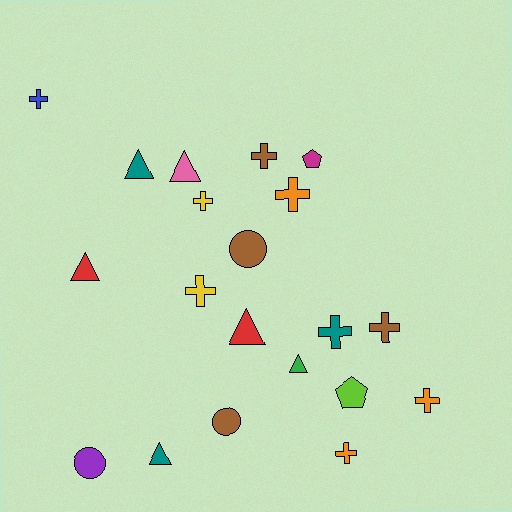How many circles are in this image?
There are 3 circles.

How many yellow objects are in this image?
There are 2 yellow objects.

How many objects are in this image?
There are 20 objects.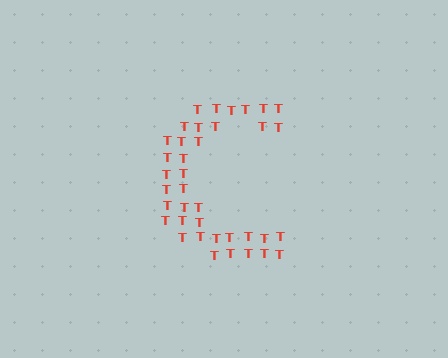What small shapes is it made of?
It is made of small letter T's.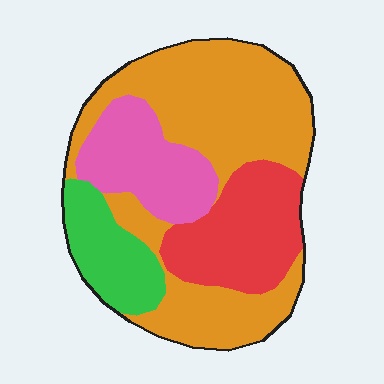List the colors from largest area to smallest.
From largest to smallest: orange, red, pink, green.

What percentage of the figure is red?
Red covers around 20% of the figure.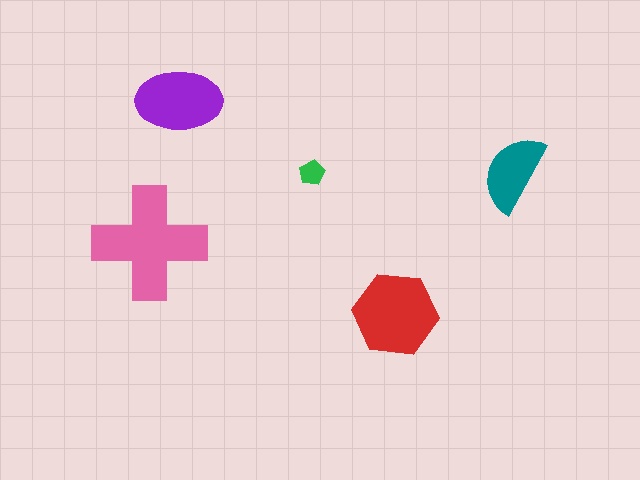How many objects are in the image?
There are 5 objects in the image.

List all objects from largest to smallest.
The pink cross, the red hexagon, the purple ellipse, the teal semicircle, the green pentagon.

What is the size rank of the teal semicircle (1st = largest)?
4th.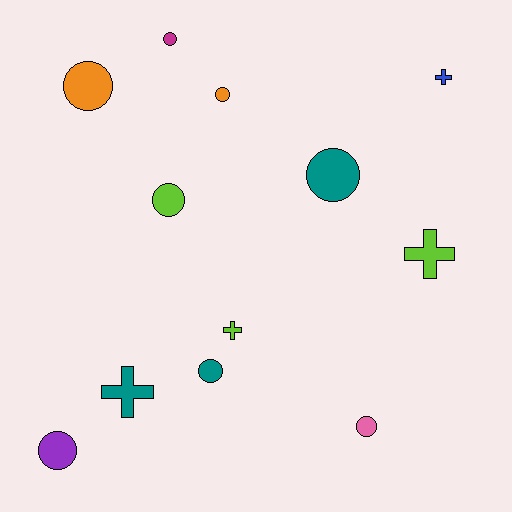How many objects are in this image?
There are 12 objects.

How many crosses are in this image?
There are 4 crosses.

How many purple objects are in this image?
There is 1 purple object.